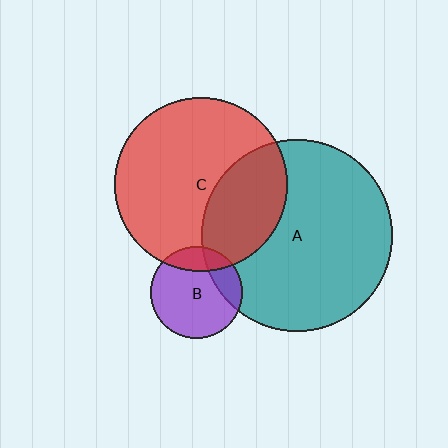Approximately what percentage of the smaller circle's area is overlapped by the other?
Approximately 20%.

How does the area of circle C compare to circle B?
Approximately 3.6 times.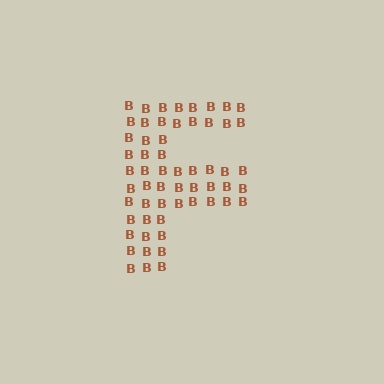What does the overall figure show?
The overall figure shows the letter F.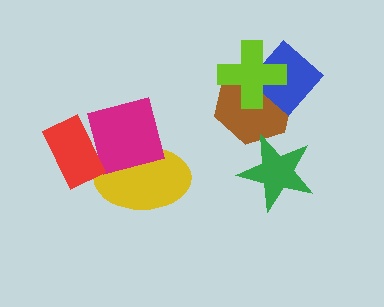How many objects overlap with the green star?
1 object overlaps with the green star.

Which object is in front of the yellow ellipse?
The magenta square is in front of the yellow ellipse.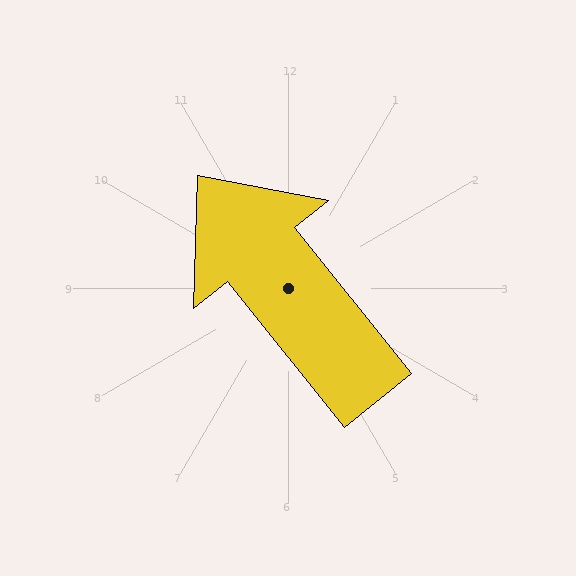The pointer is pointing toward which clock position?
Roughly 11 o'clock.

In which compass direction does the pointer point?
Northwest.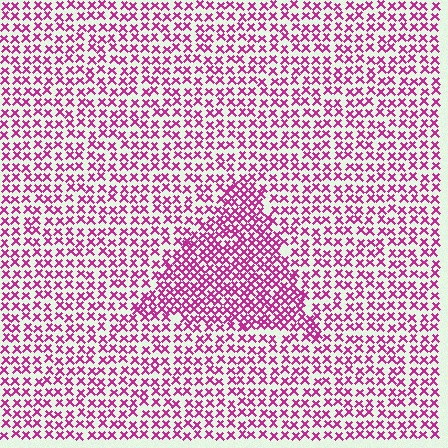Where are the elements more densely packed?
The elements are more densely packed inside the triangle boundary.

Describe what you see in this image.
The image contains small magenta elements arranged at two different densities. A triangle-shaped region is visible where the elements are more densely packed than the surrounding area.